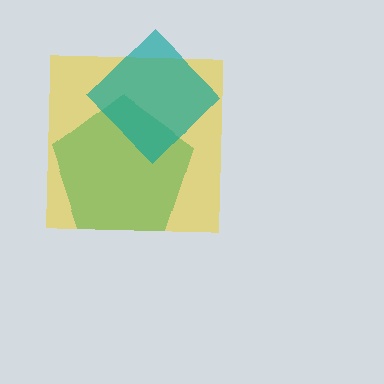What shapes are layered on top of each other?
The layered shapes are: a yellow square, a green pentagon, a teal diamond.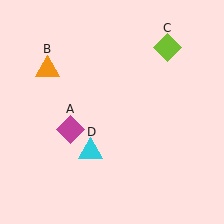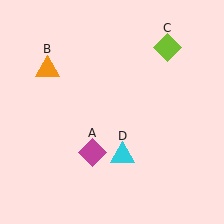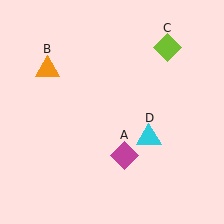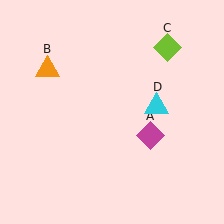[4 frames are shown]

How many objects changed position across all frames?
2 objects changed position: magenta diamond (object A), cyan triangle (object D).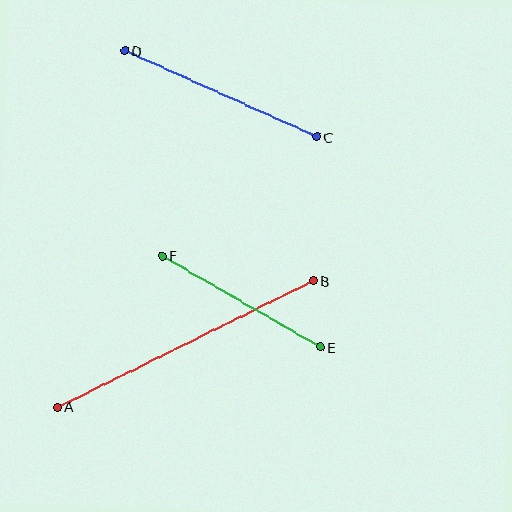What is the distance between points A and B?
The distance is approximately 285 pixels.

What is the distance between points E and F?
The distance is approximately 183 pixels.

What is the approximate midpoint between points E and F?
The midpoint is at approximately (241, 301) pixels.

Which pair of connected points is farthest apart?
Points A and B are farthest apart.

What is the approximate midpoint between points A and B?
The midpoint is at approximately (186, 344) pixels.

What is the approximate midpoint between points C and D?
The midpoint is at approximately (221, 94) pixels.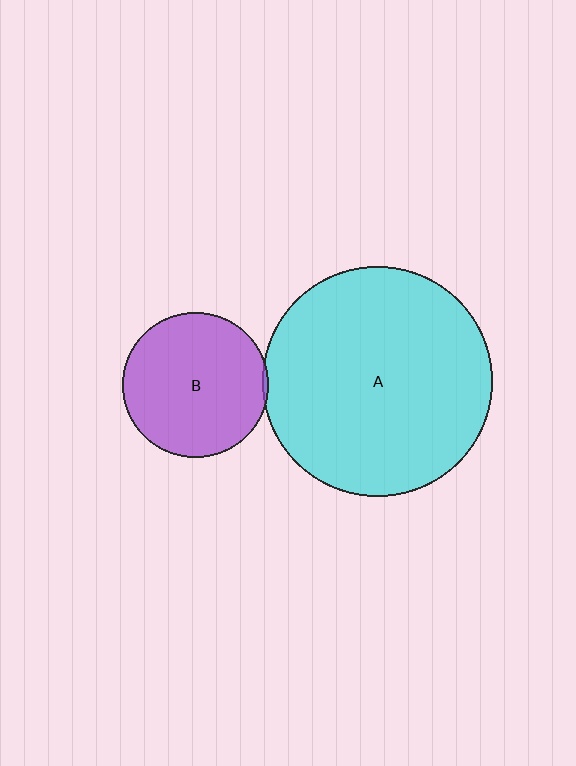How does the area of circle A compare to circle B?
Approximately 2.5 times.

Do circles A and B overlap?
Yes.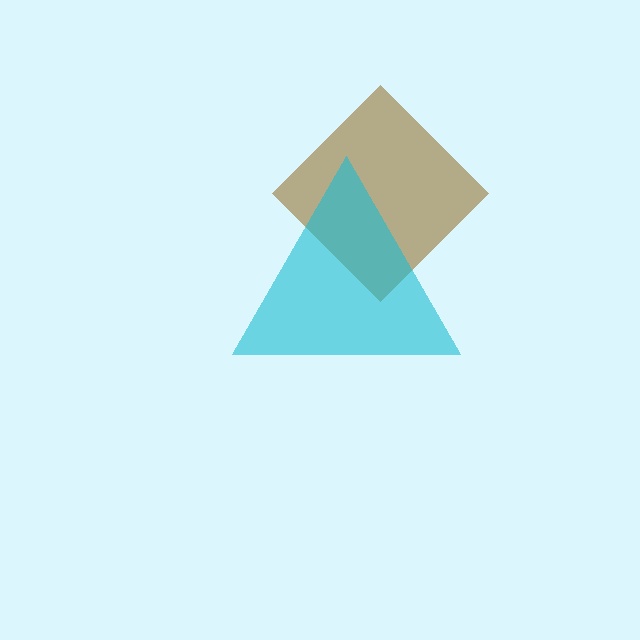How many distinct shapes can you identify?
There are 2 distinct shapes: a brown diamond, a cyan triangle.